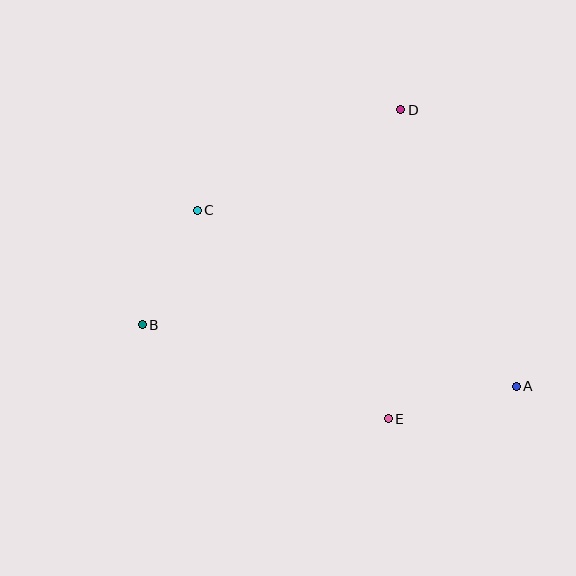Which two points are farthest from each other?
Points A and B are farthest from each other.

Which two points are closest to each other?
Points B and C are closest to each other.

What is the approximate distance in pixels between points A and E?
The distance between A and E is approximately 132 pixels.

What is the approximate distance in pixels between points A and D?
The distance between A and D is approximately 299 pixels.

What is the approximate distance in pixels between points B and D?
The distance between B and D is approximately 336 pixels.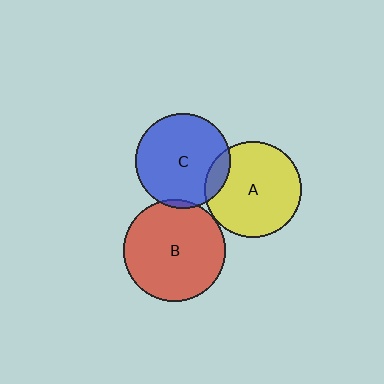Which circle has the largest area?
Circle B (red).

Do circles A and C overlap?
Yes.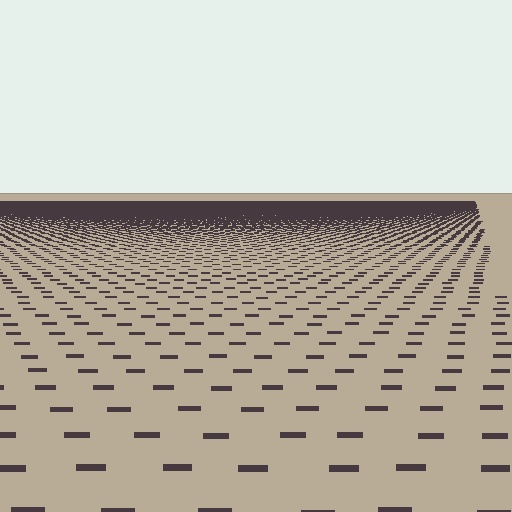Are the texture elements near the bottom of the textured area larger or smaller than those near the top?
Larger. Near the bottom, elements are closer to the viewer and appear at a bigger on-screen size.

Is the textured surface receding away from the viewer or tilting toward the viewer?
The surface is receding away from the viewer. Texture elements get smaller and denser toward the top.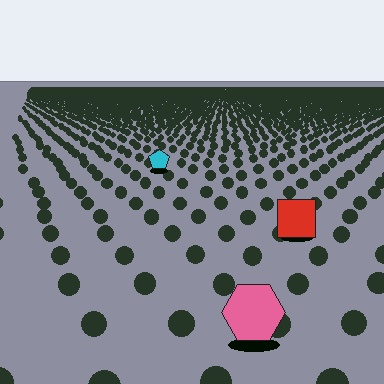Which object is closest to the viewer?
The pink hexagon is closest. The texture marks near it are larger and more spread out.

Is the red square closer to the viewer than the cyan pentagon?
Yes. The red square is closer — you can tell from the texture gradient: the ground texture is coarser near it.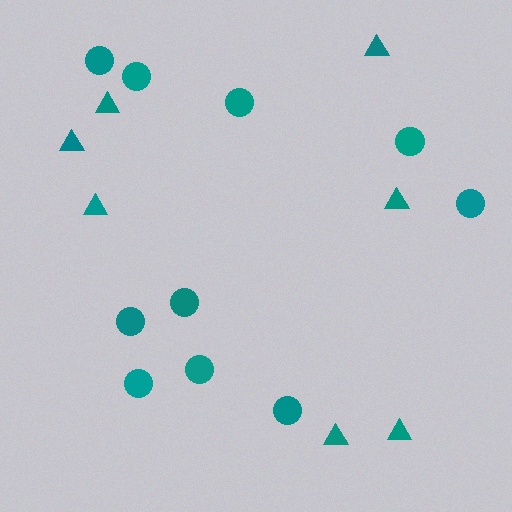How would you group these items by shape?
There are 2 groups: one group of circles (10) and one group of triangles (7).